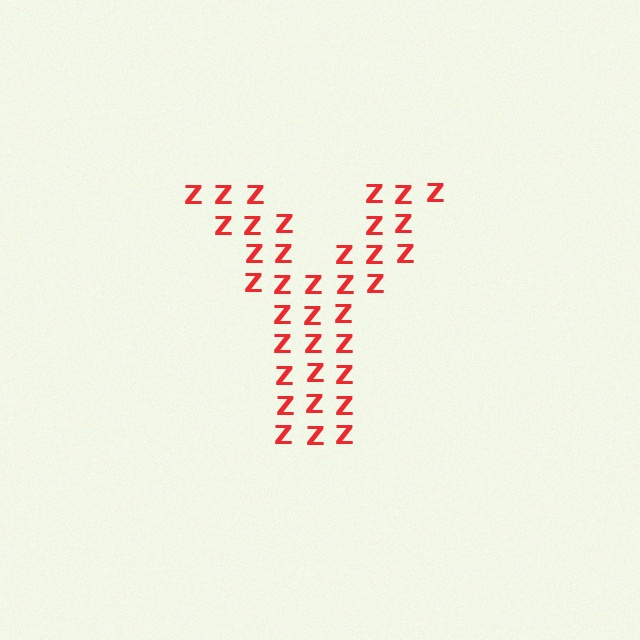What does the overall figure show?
The overall figure shows the letter Y.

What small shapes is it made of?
It is made of small letter Z's.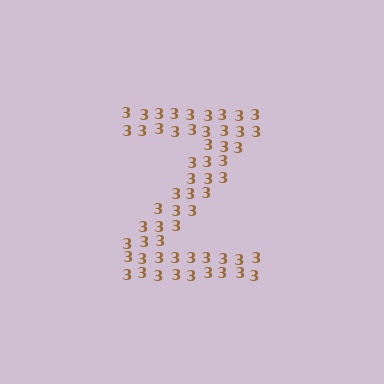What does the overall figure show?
The overall figure shows the letter Z.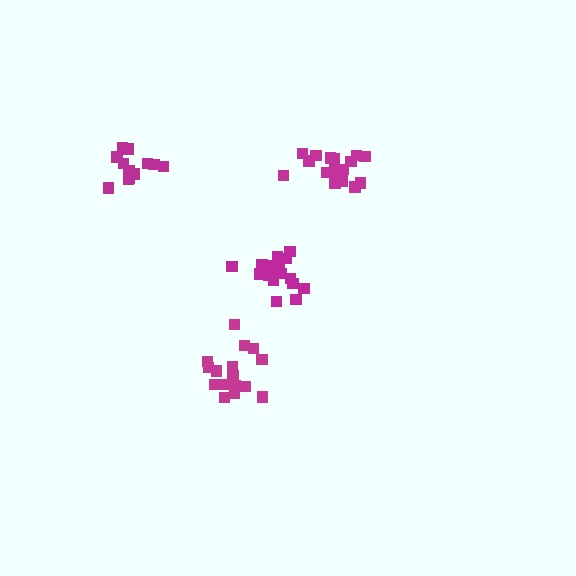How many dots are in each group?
Group 1: 17 dots, Group 2: 18 dots, Group 3: 18 dots, Group 4: 13 dots (66 total).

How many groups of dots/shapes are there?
There are 4 groups.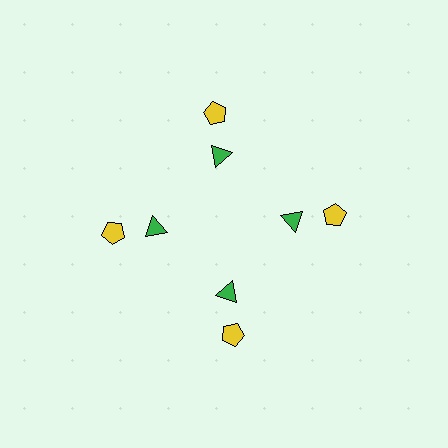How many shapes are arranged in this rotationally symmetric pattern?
There are 8 shapes, arranged in 4 groups of 2.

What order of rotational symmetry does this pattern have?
This pattern has 4-fold rotational symmetry.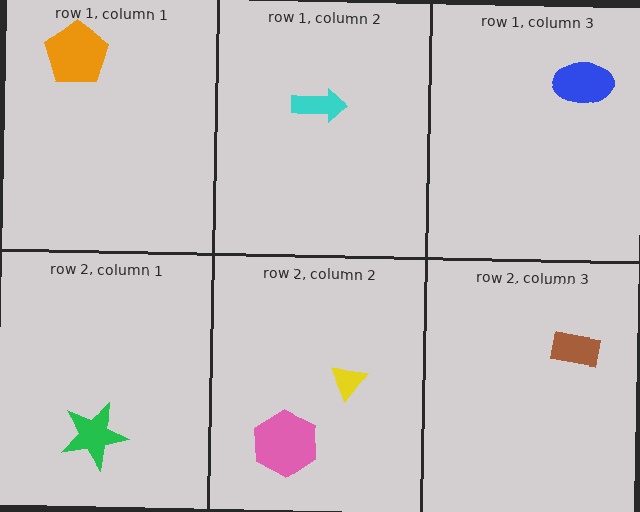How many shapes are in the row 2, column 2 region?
2.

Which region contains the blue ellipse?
The row 1, column 3 region.